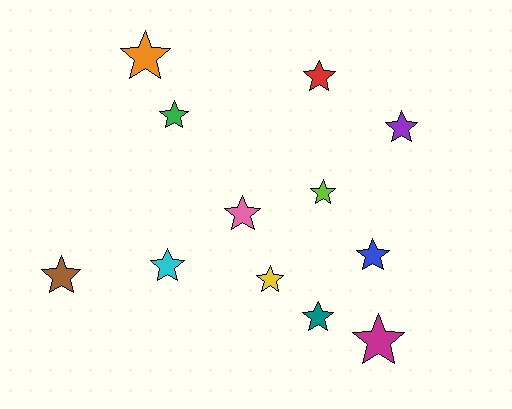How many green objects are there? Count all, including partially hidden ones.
There is 1 green object.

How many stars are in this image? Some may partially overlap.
There are 12 stars.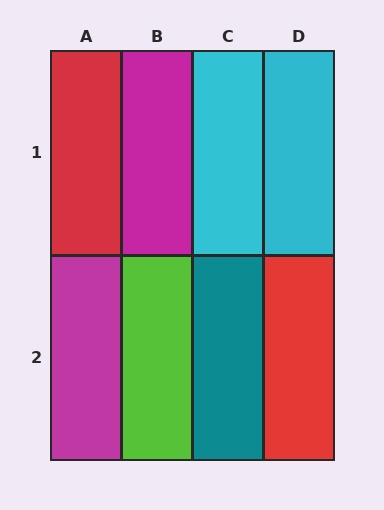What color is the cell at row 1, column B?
Magenta.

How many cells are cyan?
2 cells are cyan.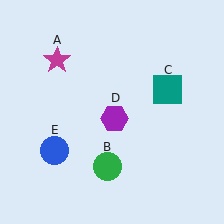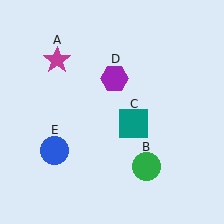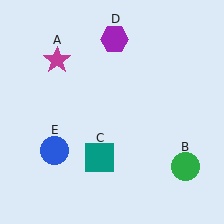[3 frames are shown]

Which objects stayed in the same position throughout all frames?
Magenta star (object A) and blue circle (object E) remained stationary.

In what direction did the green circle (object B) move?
The green circle (object B) moved right.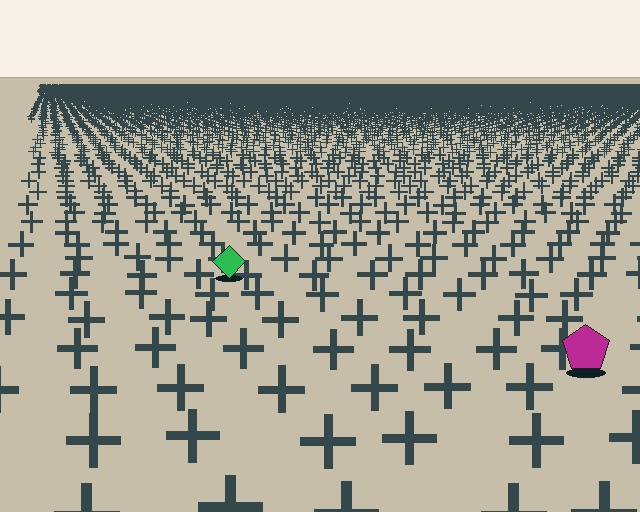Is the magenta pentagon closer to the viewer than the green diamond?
Yes. The magenta pentagon is closer — you can tell from the texture gradient: the ground texture is coarser near it.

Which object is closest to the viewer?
The magenta pentagon is closest. The texture marks near it are larger and more spread out.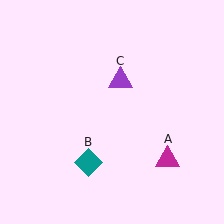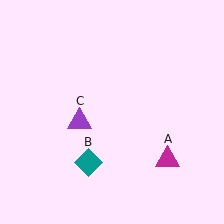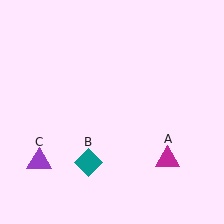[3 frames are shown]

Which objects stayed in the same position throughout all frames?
Magenta triangle (object A) and teal diamond (object B) remained stationary.